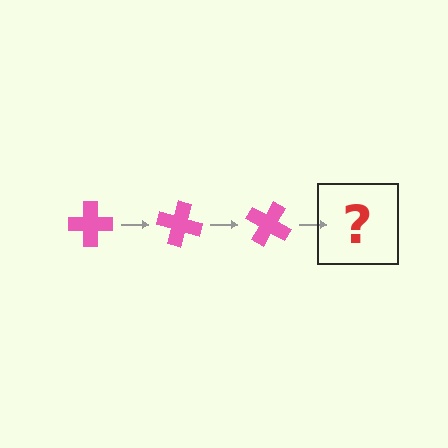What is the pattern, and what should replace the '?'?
The pattern is that the cross rotates 15 degrees each step. The '?' should be a pink cross rotated 45 degrees.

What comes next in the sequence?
The next element should be a pink cross rotated 45 degrees.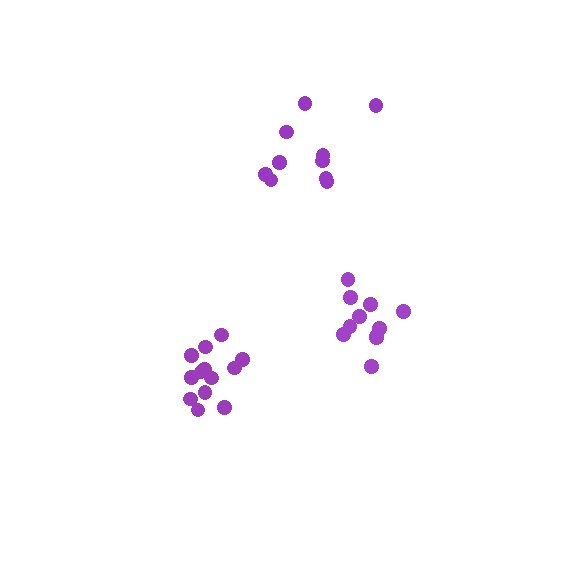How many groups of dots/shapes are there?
There are 3 groups.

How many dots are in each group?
Group 1: 10 dots, Group 2: 13 dots, Group 3: 11 dots (34 total).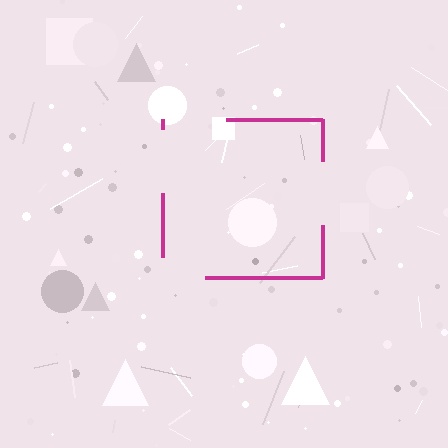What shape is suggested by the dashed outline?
The dashed outline suggests a square.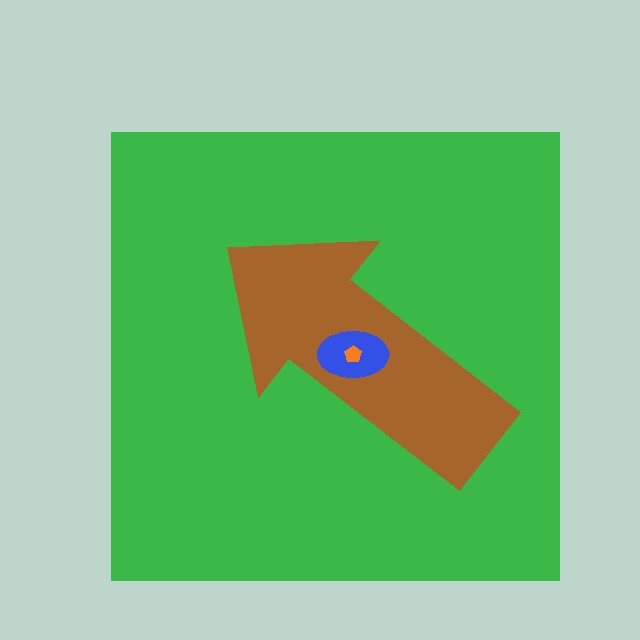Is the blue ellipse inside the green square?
Yes.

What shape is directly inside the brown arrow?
The blue ellipse.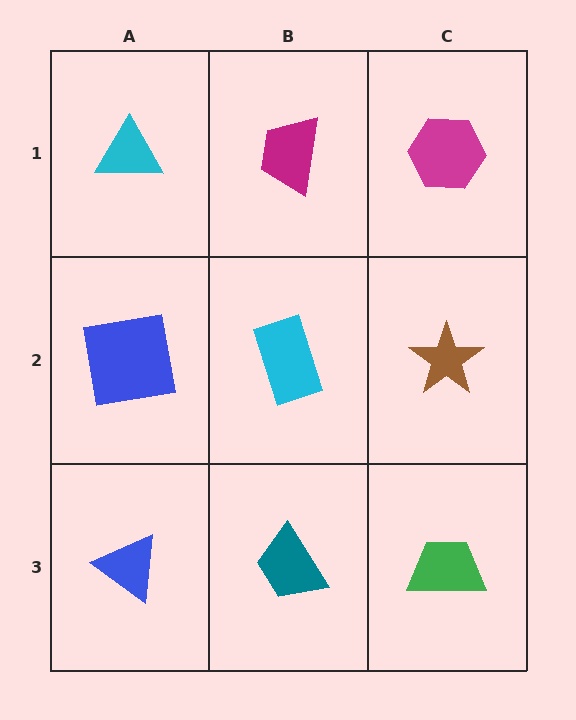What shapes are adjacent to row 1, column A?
A blue square (row 2, column A), a magenta trapezoid (row 1, column B).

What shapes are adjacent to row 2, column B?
A magenta trapezoid (row 1, column B), a teal trapezoid (row 3, column B), a blue square (row 2, column A), a brown star (row 2, column C).